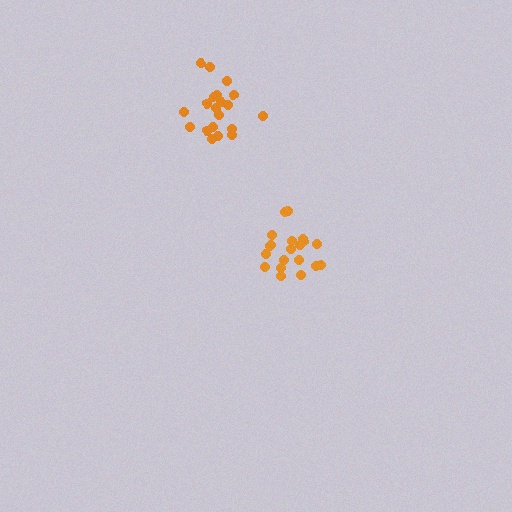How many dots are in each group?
Group 1: 20 dots, Group 2: 20 dots (40 total).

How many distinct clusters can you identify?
There are 2 distinct clusters.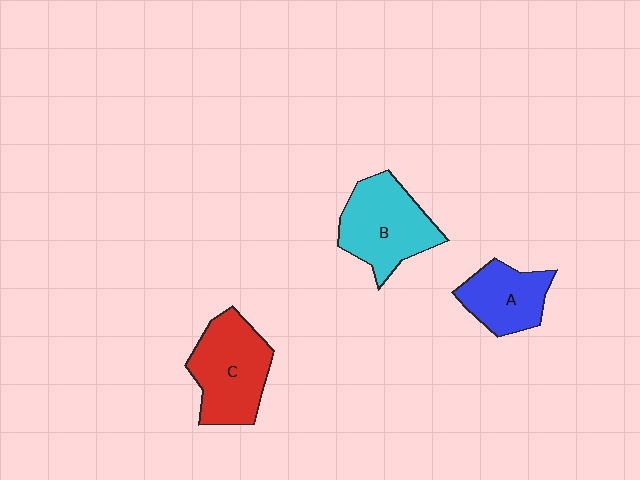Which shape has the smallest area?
Shape A (blue).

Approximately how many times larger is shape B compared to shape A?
Approximately 1.4 times.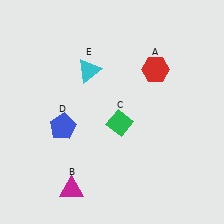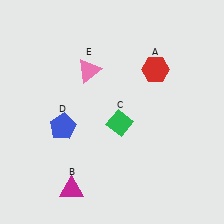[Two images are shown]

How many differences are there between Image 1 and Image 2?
There is 1 difference between the two images.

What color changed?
The triangle (E) changed from cyan in Image 1 to pink in Image 2.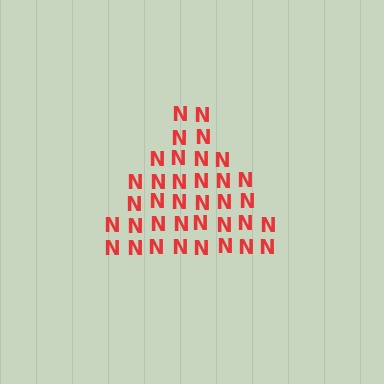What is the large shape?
The large shape is a triangle.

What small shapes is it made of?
It is made of small letter N's.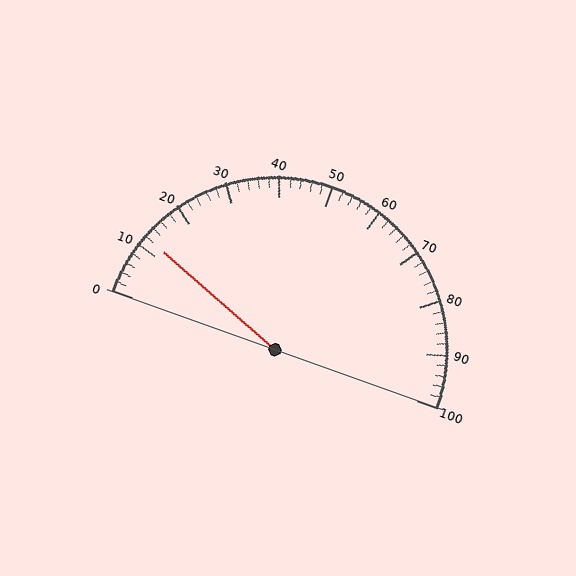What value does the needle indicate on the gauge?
The needle indicates approximately 12.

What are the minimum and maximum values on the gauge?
The gauge ranges from 0 to 100.